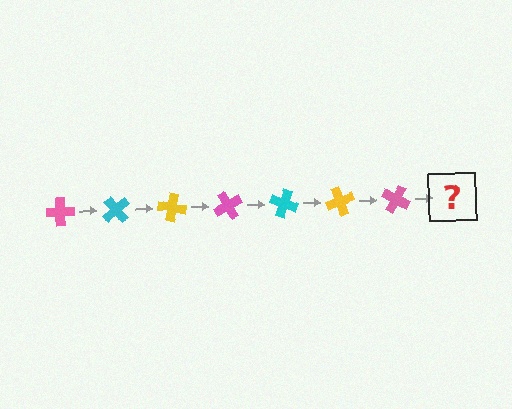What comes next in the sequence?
The next element should be a cyan cross, rotated 350 degrees from the start.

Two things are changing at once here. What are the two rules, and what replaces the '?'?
The two rules are that it rotates 50 degrees each step and the color cycles through pink, cyan, and yellow. The '?' should be a cyan cross, rotated 350 degrees from the start.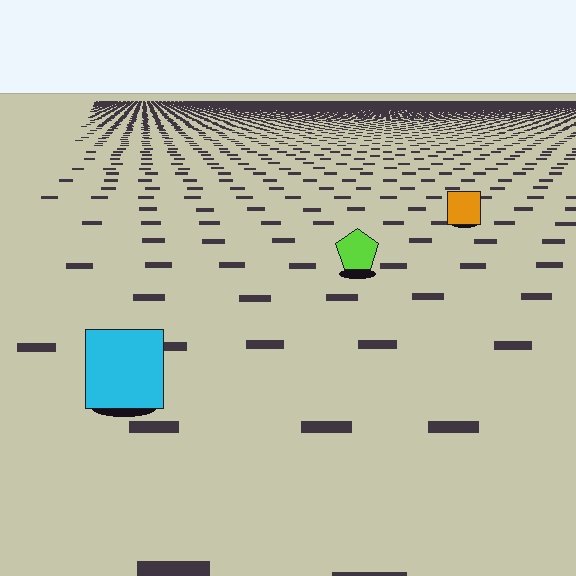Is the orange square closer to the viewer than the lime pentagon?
No. The lime pentagon is closer — you can tell from the texture gradient: the ground texture is coarser near it.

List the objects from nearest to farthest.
From nearest to farthest: the cyan square, the lime pentagon, the orange square.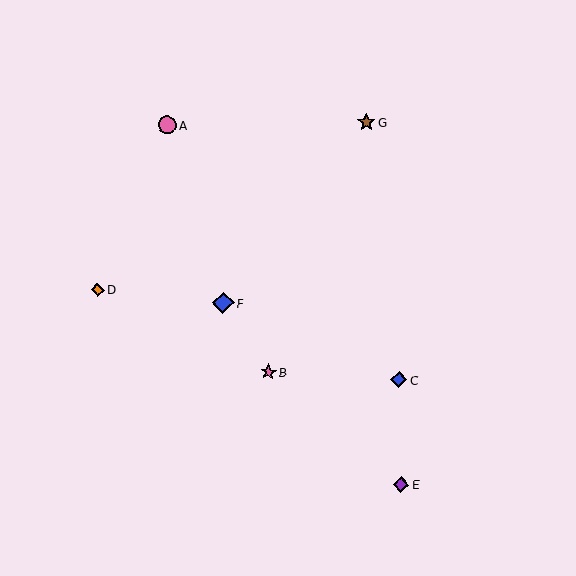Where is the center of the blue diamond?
The center of the blue diamond is at (223, 303).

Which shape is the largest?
The blue diamond (labeled F) is the largest.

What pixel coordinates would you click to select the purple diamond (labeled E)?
Click at (401, 485) to select the purple diamond E.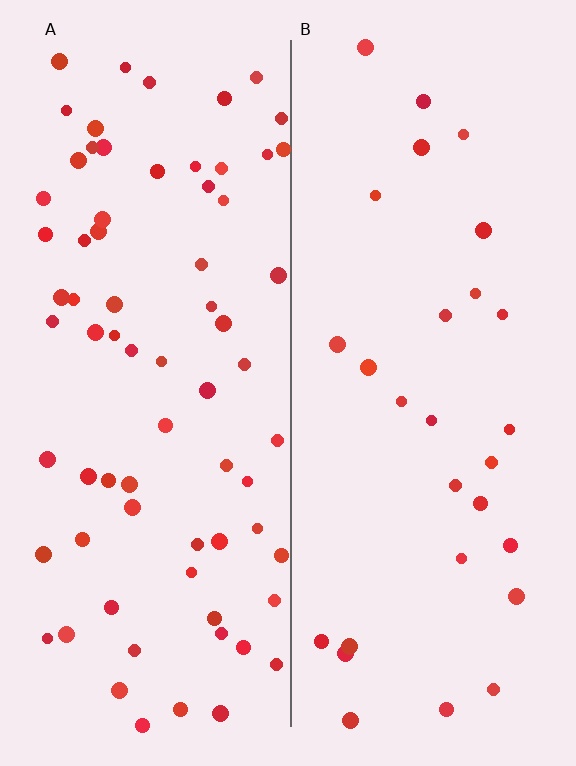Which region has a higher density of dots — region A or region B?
A (the left).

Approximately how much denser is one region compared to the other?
Approximately 2.5× — region A over region B.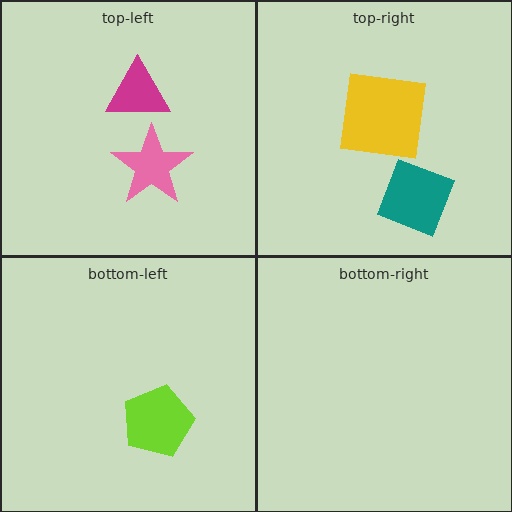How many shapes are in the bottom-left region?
1.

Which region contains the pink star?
The top-left region.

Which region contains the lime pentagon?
The bottom-left region.